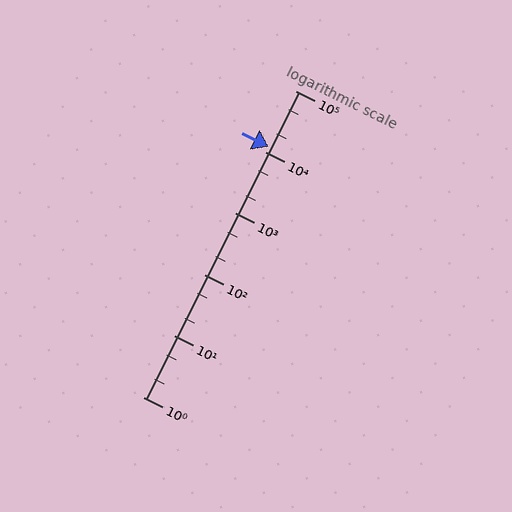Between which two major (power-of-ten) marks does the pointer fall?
The pointer is between 10000 and 100000.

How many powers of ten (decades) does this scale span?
The scale spans 5 decades, from 1 to 100000.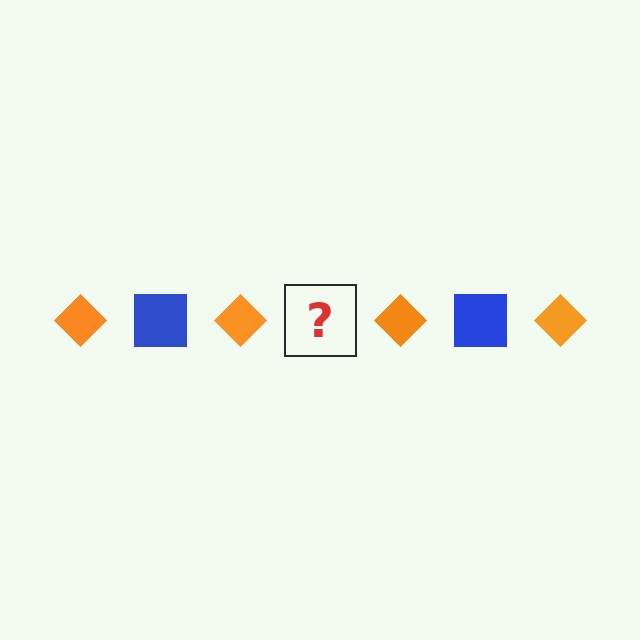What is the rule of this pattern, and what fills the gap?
The rule is that the pattern alternates between orange diamond and blue square. The gap should be filled with a blue square.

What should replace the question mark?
The question mark should be replaced with a blue square.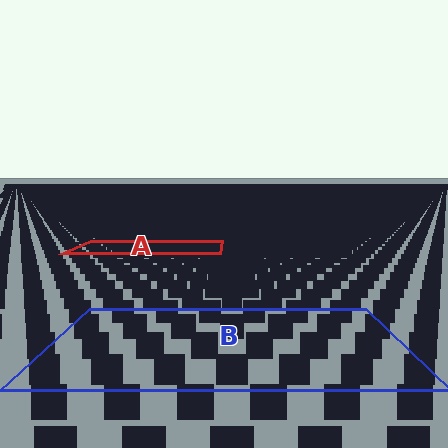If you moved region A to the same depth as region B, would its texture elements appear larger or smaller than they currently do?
They would appear larger. At a closer depth, the same texture elements are projected at a bigger on-screen size.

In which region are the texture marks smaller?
The texture marks are smaller in region A, because it is farther away.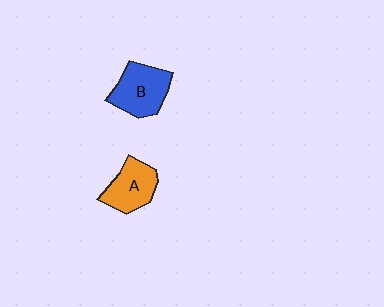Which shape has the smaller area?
Shape A (orange).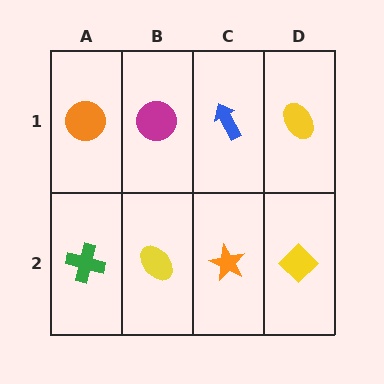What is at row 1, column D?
A yellow ellipse.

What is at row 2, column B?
A yellow ellipse.